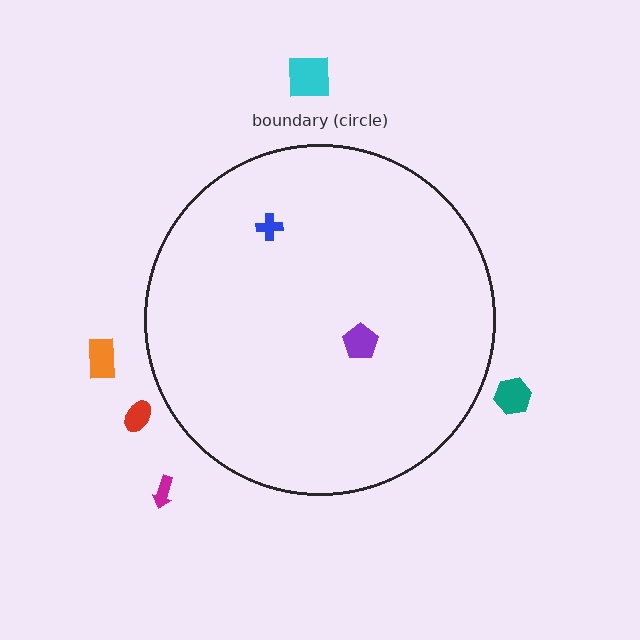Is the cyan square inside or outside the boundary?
Outside.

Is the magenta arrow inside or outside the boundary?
Outside.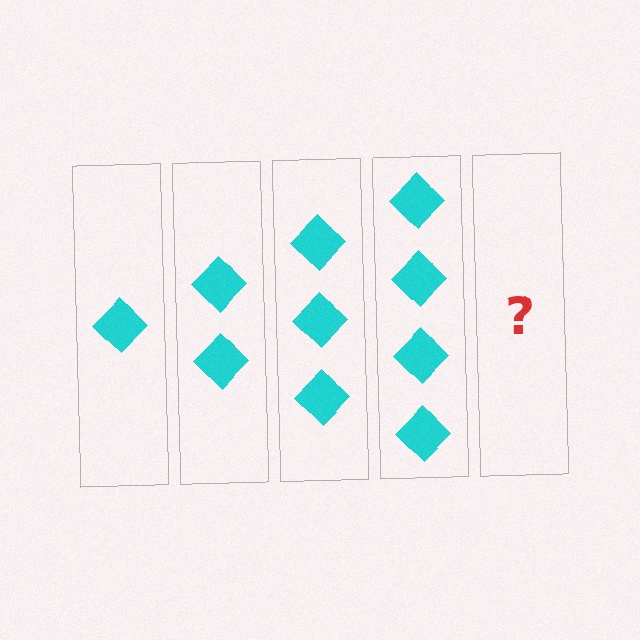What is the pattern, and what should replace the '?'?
The pattern is that each step adds one more diamond. The '?' should be 5 diamonds.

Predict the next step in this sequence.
The next step is 5 diamonds.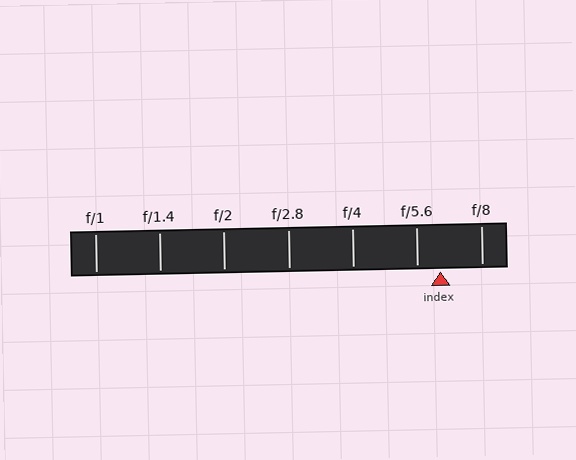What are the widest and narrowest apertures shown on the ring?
The widest aperture shown is f/1 and the narrowest is f/8.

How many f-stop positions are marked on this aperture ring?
There are 7 f-stop positions marked.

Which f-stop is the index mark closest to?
The index mark is closest to f/5.6.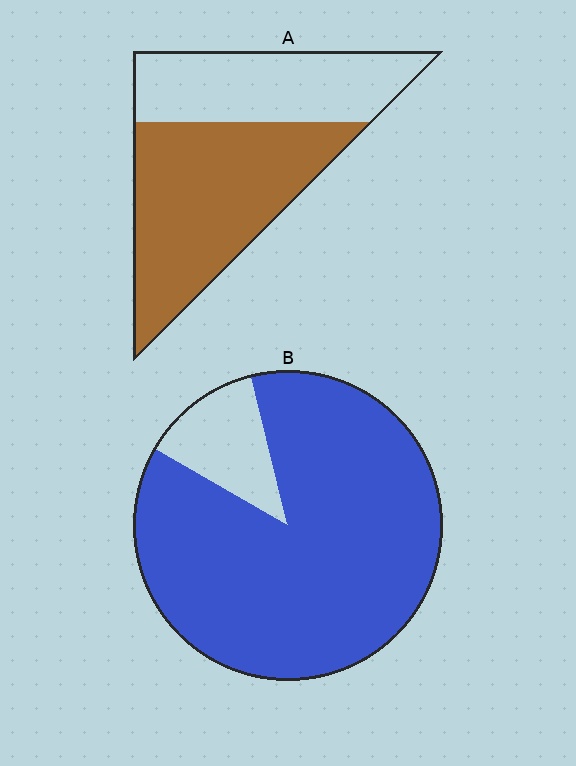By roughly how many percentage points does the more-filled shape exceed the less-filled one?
By roughly 30 percentage points (B over A).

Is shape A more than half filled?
Yes.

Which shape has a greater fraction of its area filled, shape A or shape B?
Shape B.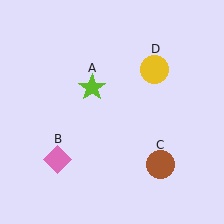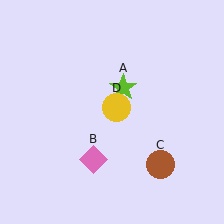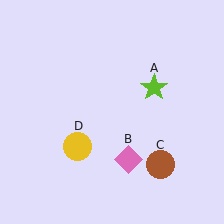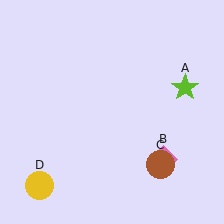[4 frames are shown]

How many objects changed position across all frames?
3 objects changed position: lime star (object A), pink diamond (object B), yellow circle (object D).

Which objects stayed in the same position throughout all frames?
Brown circle (object C) remained stationary.